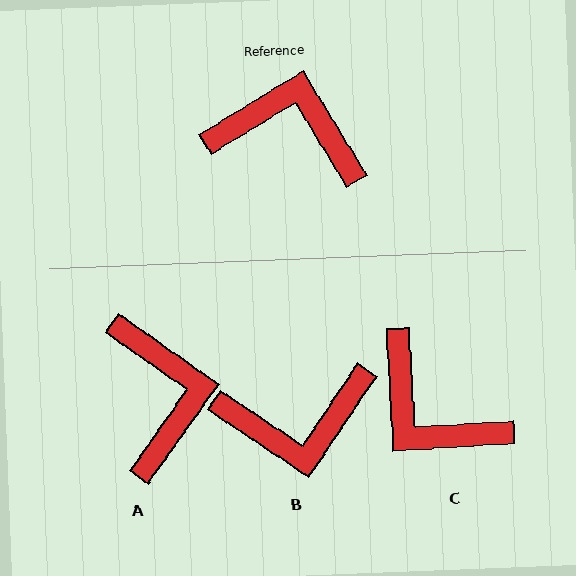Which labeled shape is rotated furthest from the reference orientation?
B, about 155 degrees away.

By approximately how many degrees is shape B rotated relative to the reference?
Approximately 155 degrees clockwise.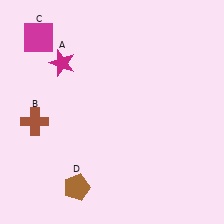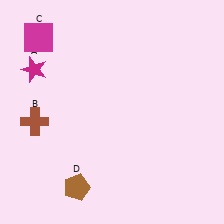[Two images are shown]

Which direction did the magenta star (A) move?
The magenta star (A) moved left.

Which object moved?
The magenta star (A) moved left.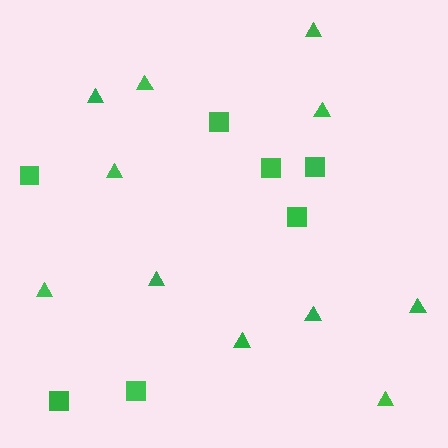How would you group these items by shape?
There are 2 groups: one group of squares (7) and one group of triangles (11).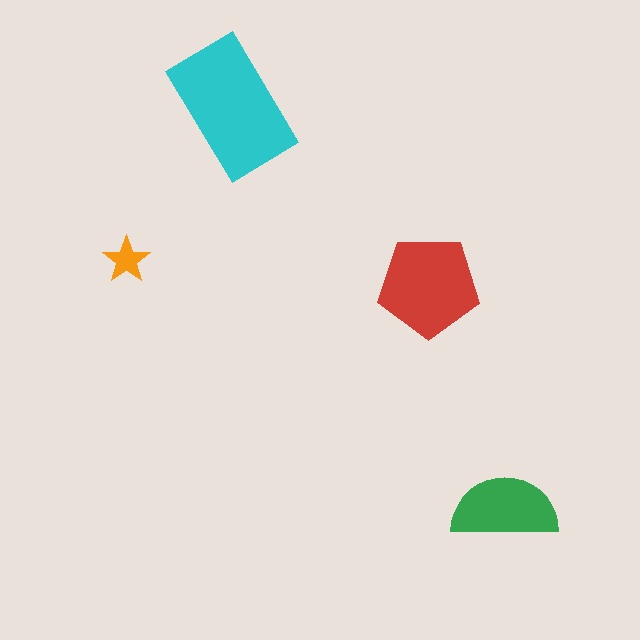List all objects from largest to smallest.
The cyan rectangle, the red pentagon, the green semicircle, the orange star.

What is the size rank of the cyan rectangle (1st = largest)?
1st.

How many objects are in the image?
There are 4 objects in the image.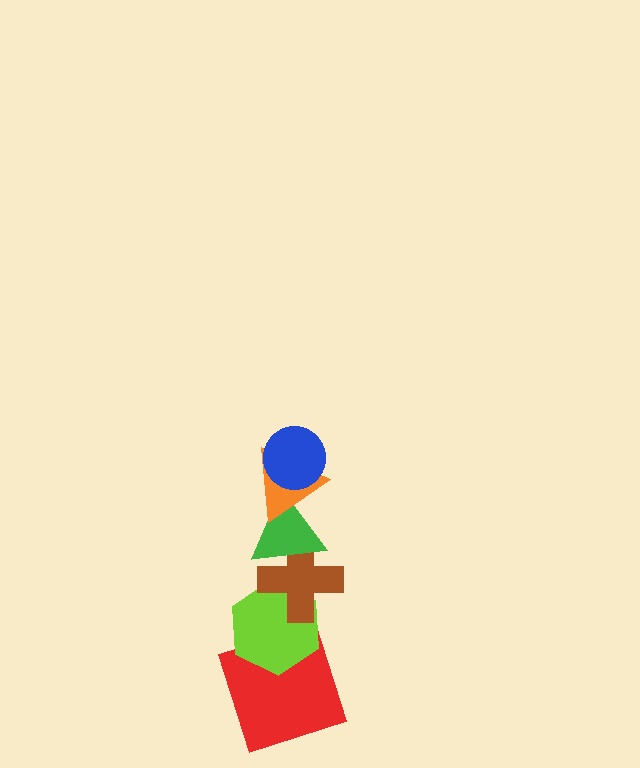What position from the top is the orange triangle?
The orange triangle is 2nd from the top.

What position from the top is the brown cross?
The brown cross is 4th from the top.